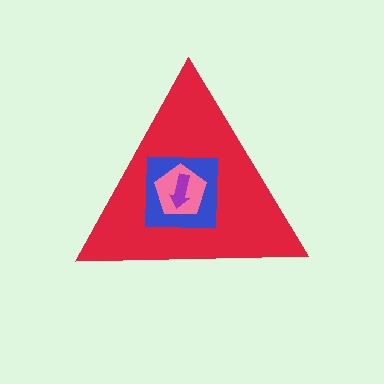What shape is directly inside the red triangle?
The blue square.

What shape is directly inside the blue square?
The pink pentagon.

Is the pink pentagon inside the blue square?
Yes.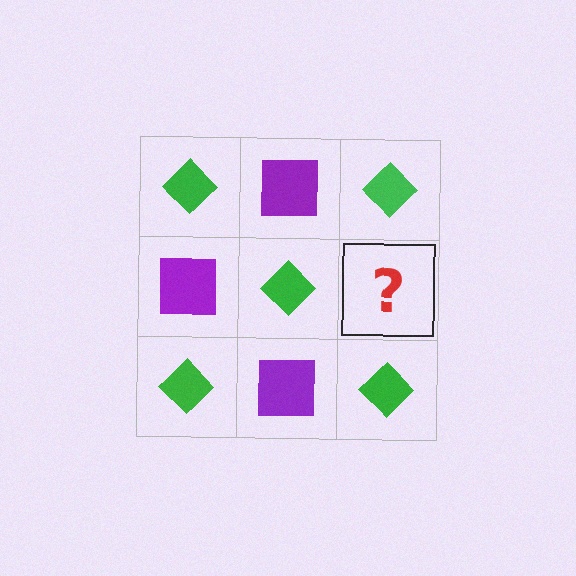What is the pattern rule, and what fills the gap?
The rule is that it alternates green diamond and purple square in a checkerboard pattern. The gap should be filled with a purple square.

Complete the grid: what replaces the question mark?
The question mark should be replaced with a purple square.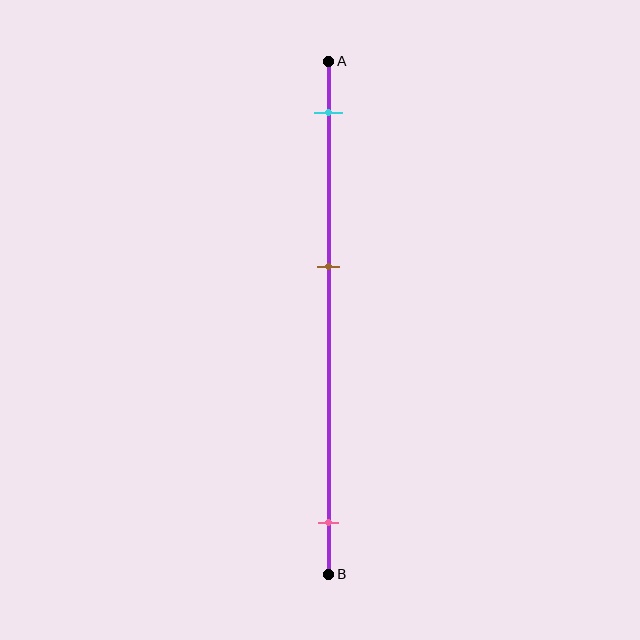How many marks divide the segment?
There are 3 marks dividing the segment.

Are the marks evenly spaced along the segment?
No, the marks are not evenly spaced.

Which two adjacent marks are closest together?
The cyan and brown marks are the closest adjacent pair.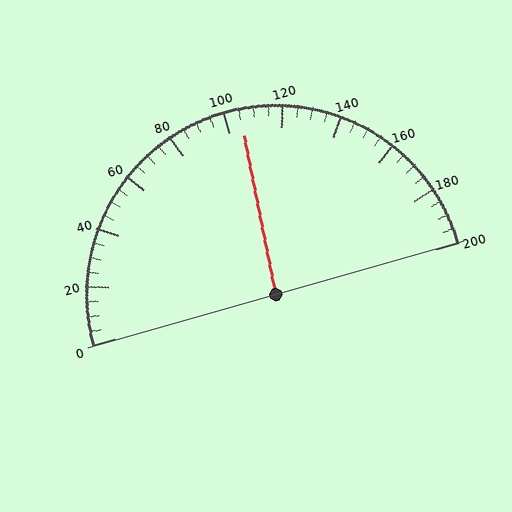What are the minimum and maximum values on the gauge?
The gauge ranges from 0 to 200.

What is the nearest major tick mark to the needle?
The nearest major tick mark is 100.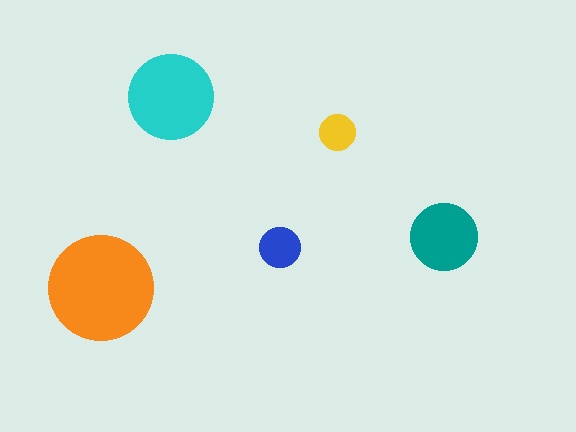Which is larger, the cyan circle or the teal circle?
The cyan one.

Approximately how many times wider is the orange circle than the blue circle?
About 2.5 times wider.